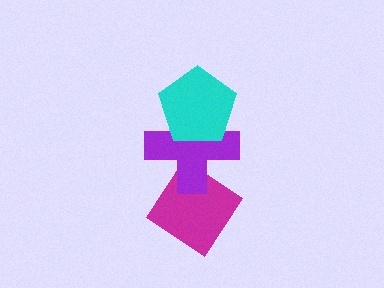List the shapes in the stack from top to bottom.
From top to bottom: the cyan pentagon, the purple cross, the magenta diamond.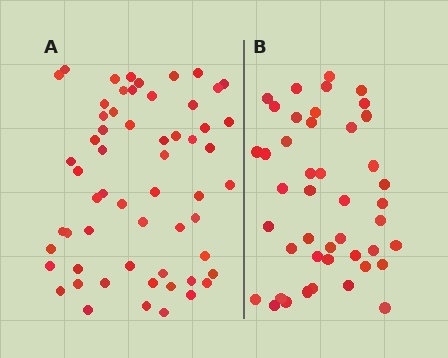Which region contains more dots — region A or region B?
Region A (the left region) has more dots.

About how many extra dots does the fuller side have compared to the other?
Region A has approximately 15 more dots than region B.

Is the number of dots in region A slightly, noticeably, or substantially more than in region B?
Region A has noticeably more, but not dramatically so. The ratio is roughly 1.3 to 1.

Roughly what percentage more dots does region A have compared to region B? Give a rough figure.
About 35% more.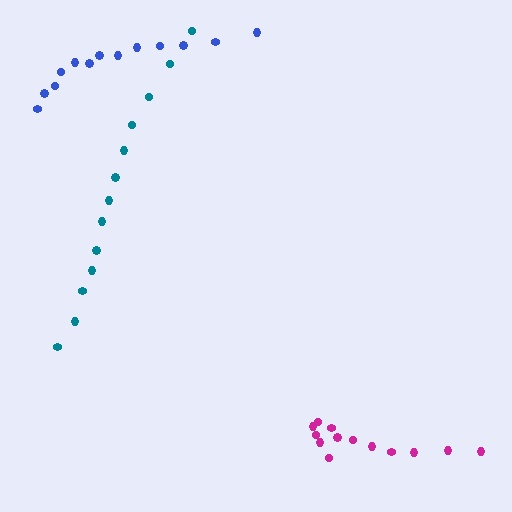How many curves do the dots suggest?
There are 3 distinct paths.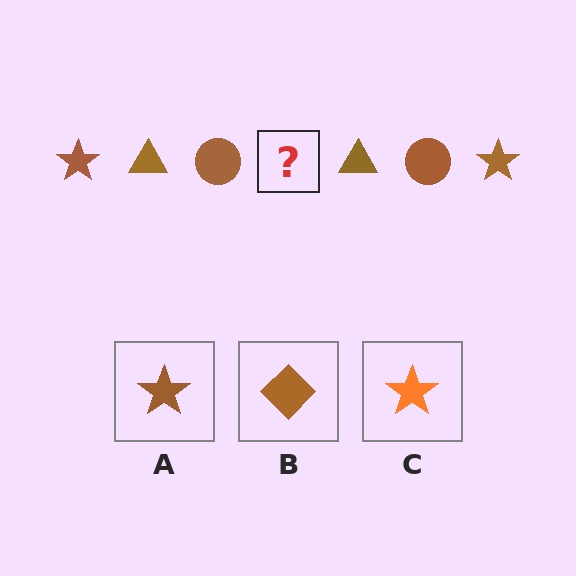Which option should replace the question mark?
Option A.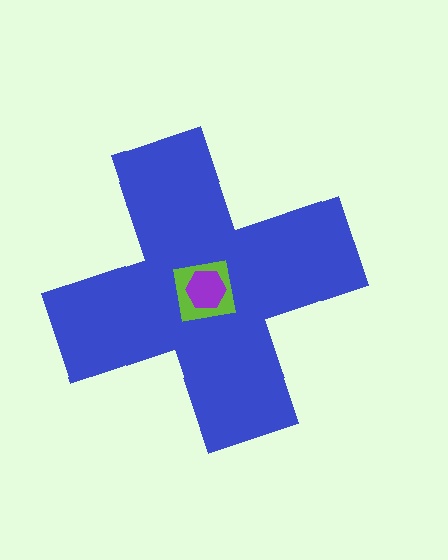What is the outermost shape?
The blue cross.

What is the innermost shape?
The purple hexagon.